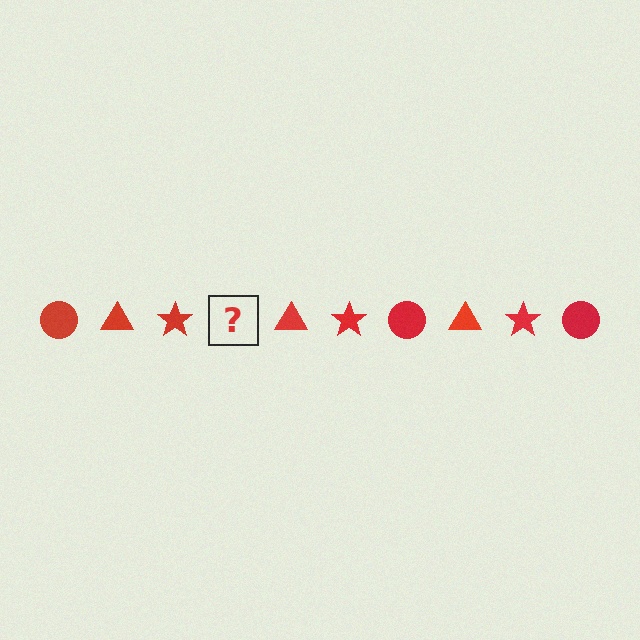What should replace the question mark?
The question mark should be replaced with a red circle.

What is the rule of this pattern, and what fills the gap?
The rule is that the pattern cycles through circle, triangle, star shapes in red. The gap should be filled with a red circle.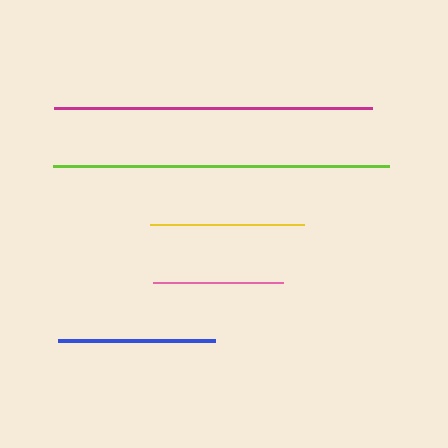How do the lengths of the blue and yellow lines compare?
The blue and yellow lines are approximately the same length.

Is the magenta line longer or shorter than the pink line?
The magenta line is longer than the pink line.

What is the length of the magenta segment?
The magenta segment is approximately 317 pixels long.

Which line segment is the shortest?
The pink line is the shortest at approximately 130 pixels.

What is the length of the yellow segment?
The yellow segment is approximately 153 pixels long.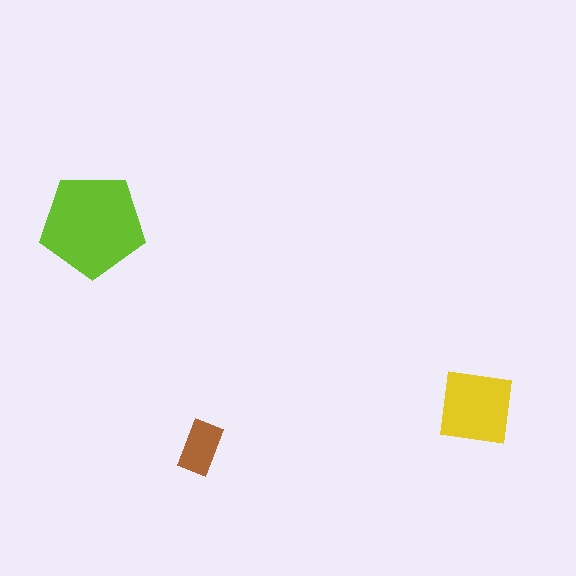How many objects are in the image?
There are 3 objects in the image.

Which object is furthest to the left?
The lime pentagon is leftmost.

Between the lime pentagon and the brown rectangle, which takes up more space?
The lime pentagon.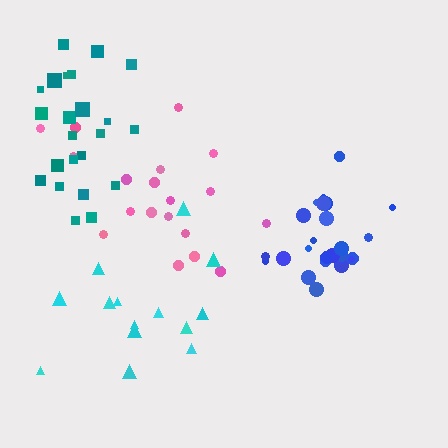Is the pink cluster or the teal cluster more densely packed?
Teal.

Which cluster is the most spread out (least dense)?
Cyan.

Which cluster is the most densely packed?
Blue.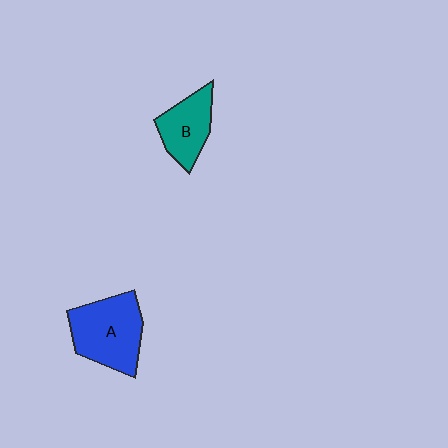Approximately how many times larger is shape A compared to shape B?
Approximately 1.5 times.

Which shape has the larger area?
Shape A (blue).